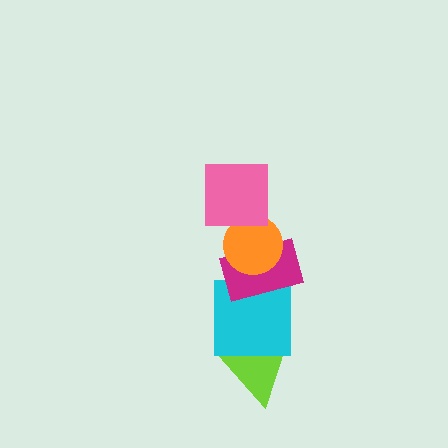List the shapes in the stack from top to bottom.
From top to bottom: the pink square, the orange circle, the magenta rectangle, the cyan square, the lime triangle.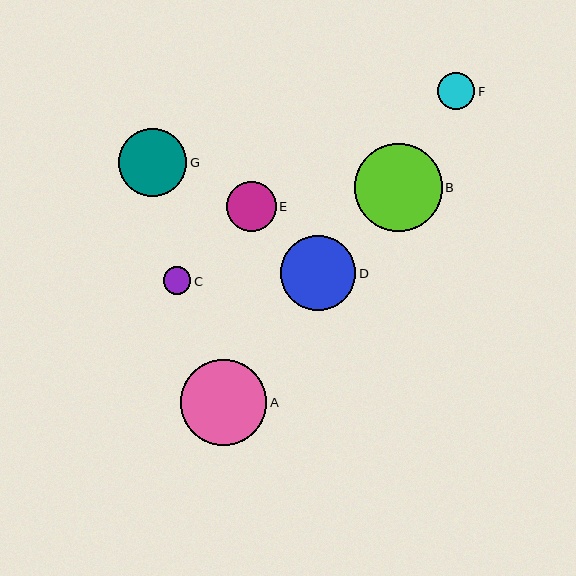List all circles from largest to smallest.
From largest to smallest: B, A, D, G, E, F, C.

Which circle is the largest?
Circle B is the largest with a size of approximately 88 pixels.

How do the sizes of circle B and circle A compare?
Circle B and circle A are approximately the same size.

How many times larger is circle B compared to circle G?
Circle B is approximately 1.3 times the size of circle G.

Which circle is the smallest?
Circle C is the smallest with a size of approximately 28 pixels.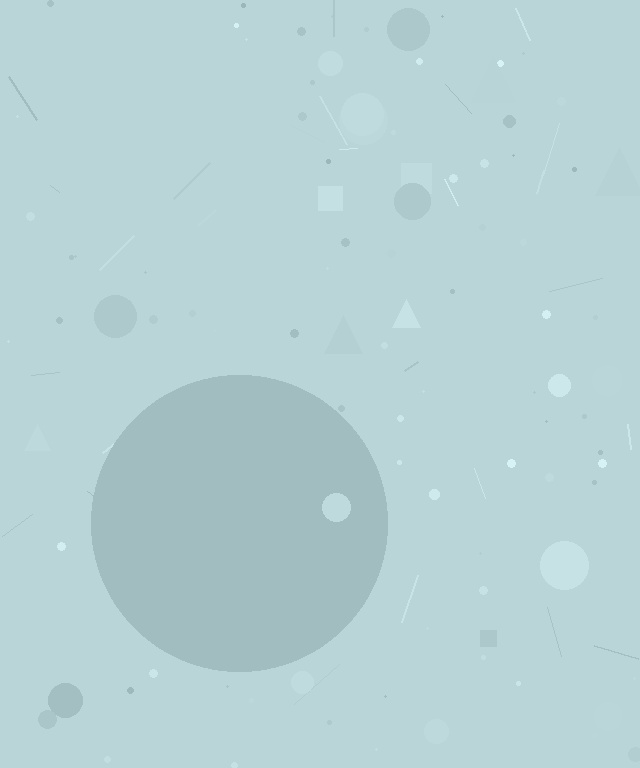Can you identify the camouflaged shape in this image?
The camouflaged shape is a circle.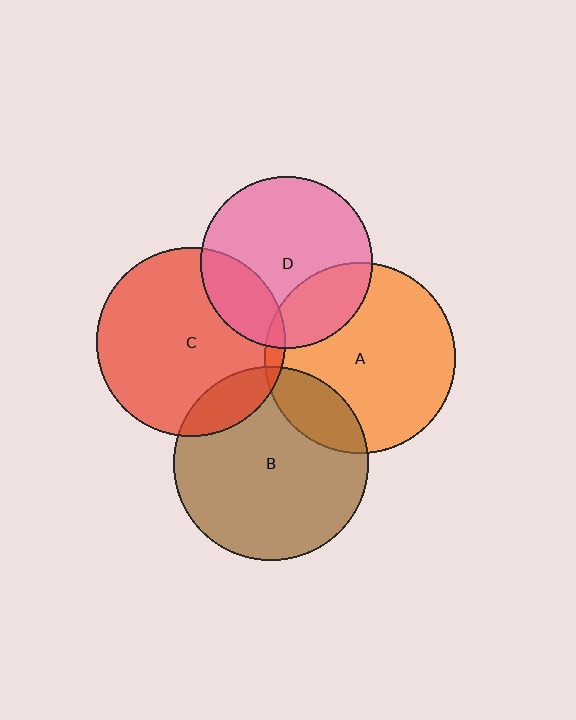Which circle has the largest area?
Circle B (brown).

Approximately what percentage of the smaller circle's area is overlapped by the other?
Approximately 5%.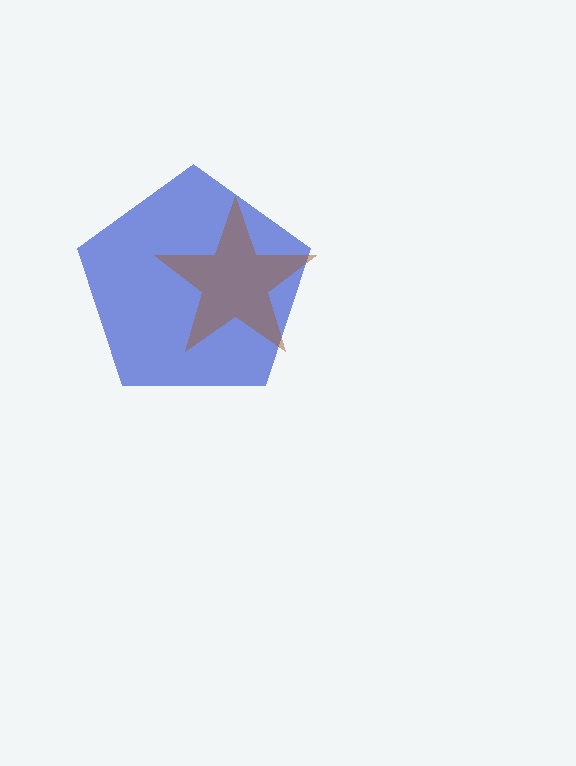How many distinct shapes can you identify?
There are 2 distinct shapes: a blue pentagon, a brown star.